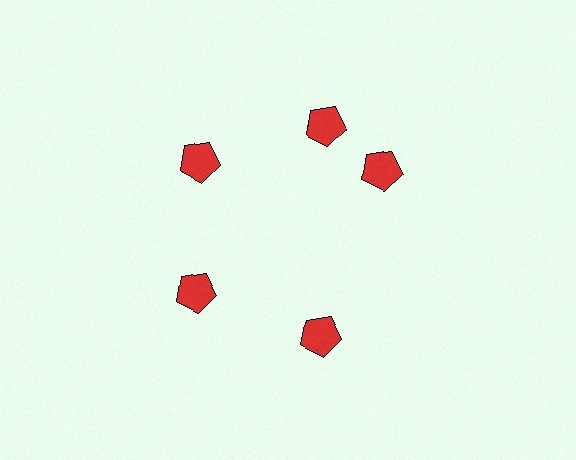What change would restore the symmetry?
The symmetry would be restored by rotating it back into even spacing with its neighbors so that all 5 pentagons sit at equal angles and equal distance from the center.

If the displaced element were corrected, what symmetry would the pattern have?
It would have 5-fold rotational symmetry — the pattern would map onto itself every 72 degrees.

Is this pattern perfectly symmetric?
No. The 5 red pentagons are arranged in a ring, but one element near the 3 o'clock position is rotated out of alignment along the ring, breaking the 5-fold rotational symmetry.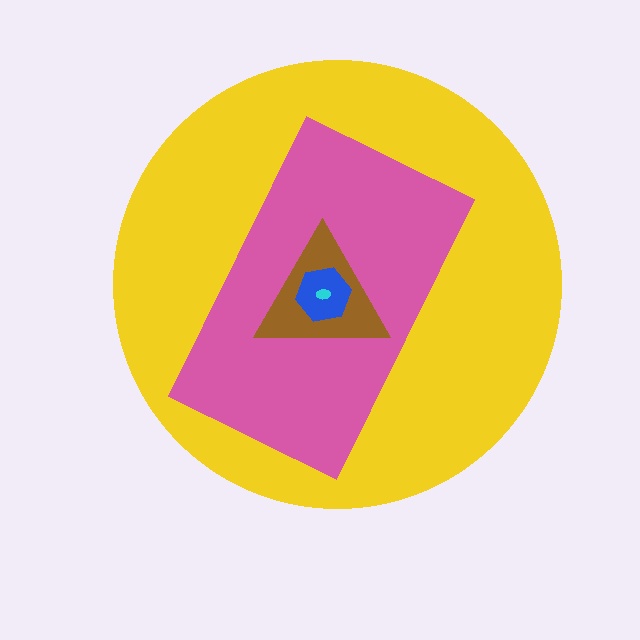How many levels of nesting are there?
5.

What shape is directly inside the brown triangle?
The blue hexagon.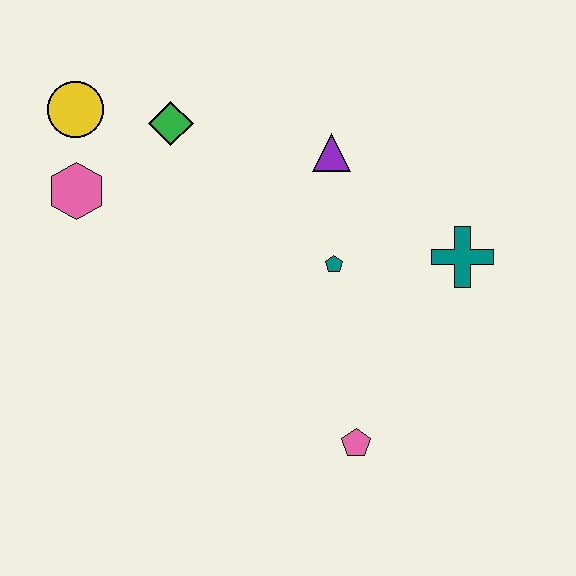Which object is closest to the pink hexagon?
The yellow circle is closest to the pink hexagon.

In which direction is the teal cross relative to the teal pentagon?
The teal cross is to the right of the teal pentagon.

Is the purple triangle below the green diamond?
Yes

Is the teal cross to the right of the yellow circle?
Yes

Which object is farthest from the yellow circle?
The pink pentagon is farthest from the yellow circle.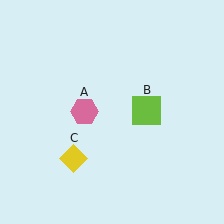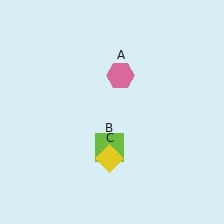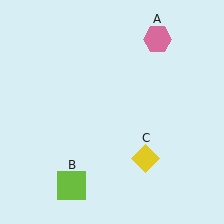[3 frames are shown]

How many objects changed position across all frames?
3 objects changed position: pink hexagon (object A), lime square (object B), yellow diamond (object C).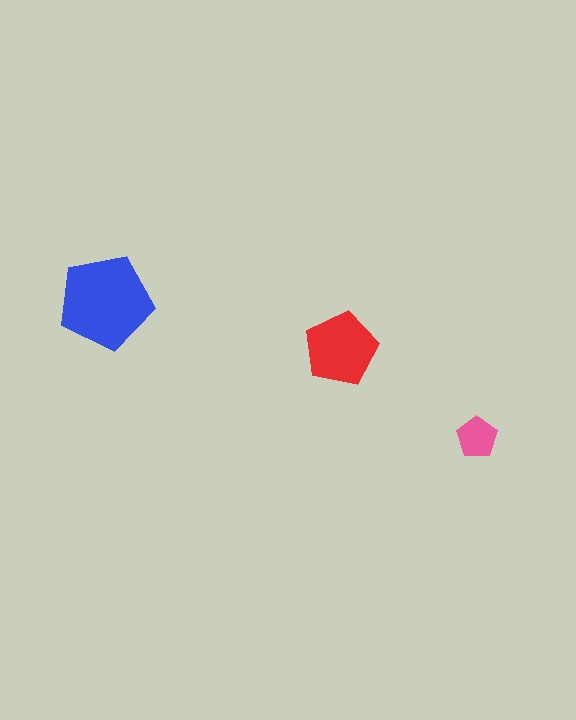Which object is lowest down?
The pink pentagon is bottommost.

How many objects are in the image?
There are 3 objects in the image.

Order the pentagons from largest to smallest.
the blue one, the red one, the pink one.